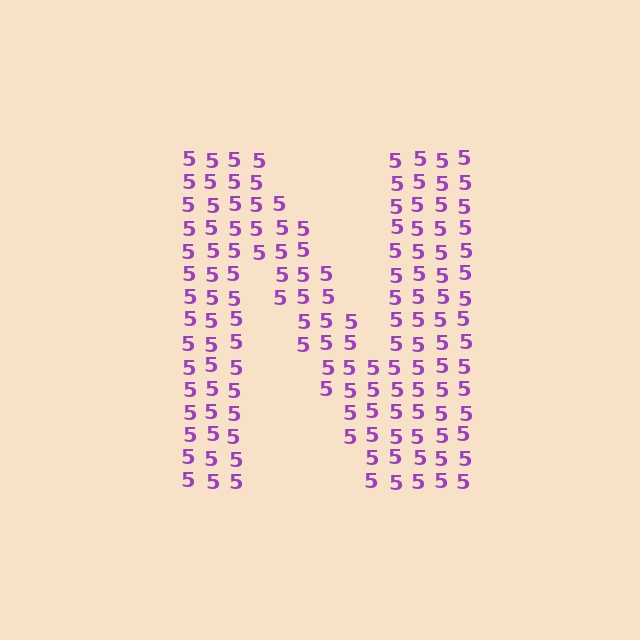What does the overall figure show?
The overall figure shows the letter N.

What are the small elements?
The small elements are digit 5's.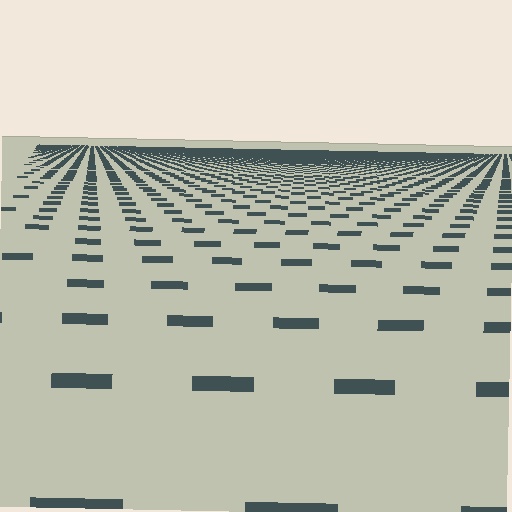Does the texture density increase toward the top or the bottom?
Density increases toward the top.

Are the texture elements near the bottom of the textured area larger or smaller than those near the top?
Larger. Near the bottom, elements are closer to the viewer and appear at a bigger on-screen size.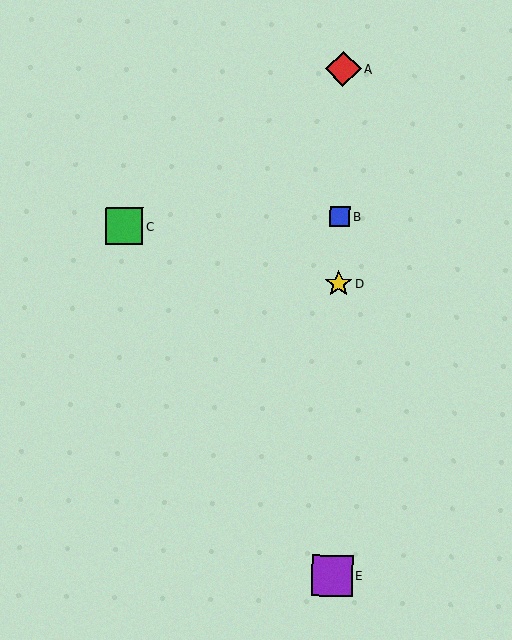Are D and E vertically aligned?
Yes, both are at x≈339.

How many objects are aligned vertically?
4 objects (A, B, D, E) are aligned vertically.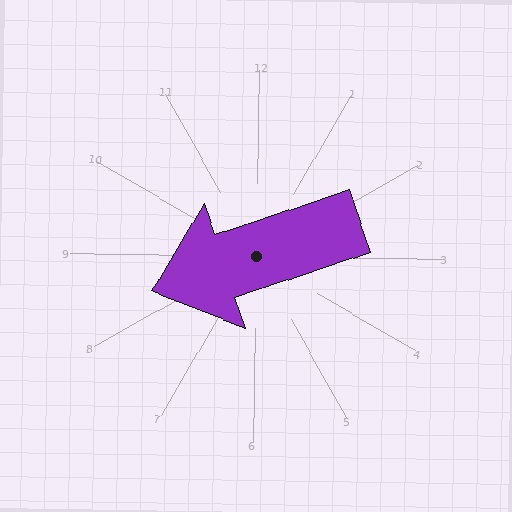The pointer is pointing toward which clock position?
Roughly 8 o'clock.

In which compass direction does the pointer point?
West.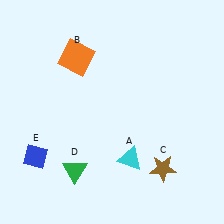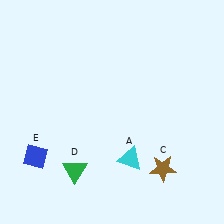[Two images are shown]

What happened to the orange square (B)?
The orange square (B) was removed in Image 2. It was in the top-left area of Image 1.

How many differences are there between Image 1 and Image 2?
There is 1 difference between the two images.